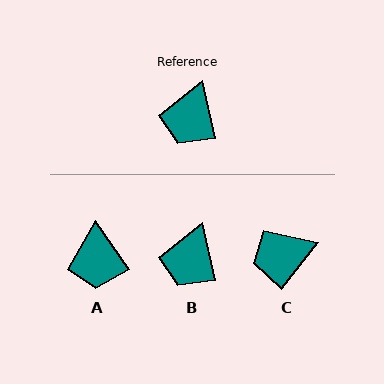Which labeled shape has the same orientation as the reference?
B.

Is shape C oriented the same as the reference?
No, it is off by about 51 degrees.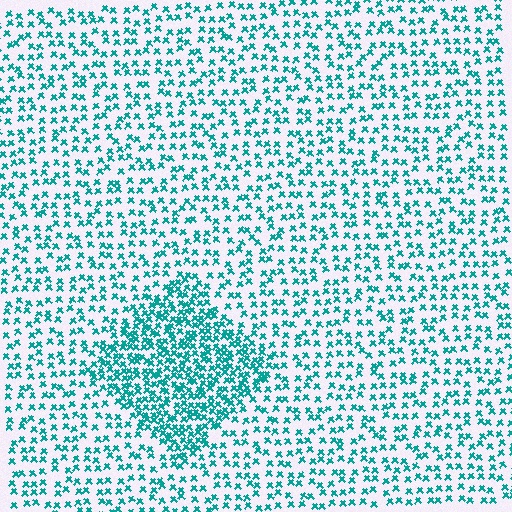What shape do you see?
I see a diamond.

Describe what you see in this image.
The image contains small teal elements arranged at two different densities. A diamond-shaped region is visible where the elements are more densely packed than the surrounding area.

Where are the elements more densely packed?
The elements are more densely packed inside the diamond boundary.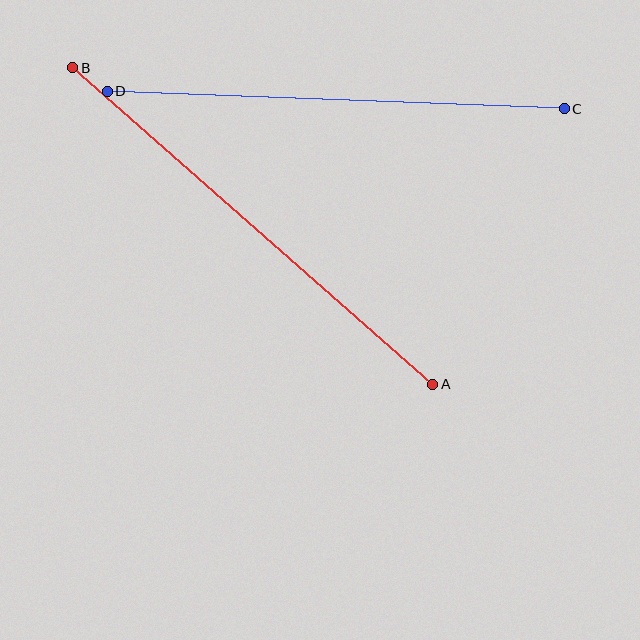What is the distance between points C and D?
The distance is approximately 458 pixels.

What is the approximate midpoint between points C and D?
The midpoint is at approximately (336, 100) pixels.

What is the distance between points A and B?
The distance is approximately 479 pixels.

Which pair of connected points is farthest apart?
Points A and B are farthest apart.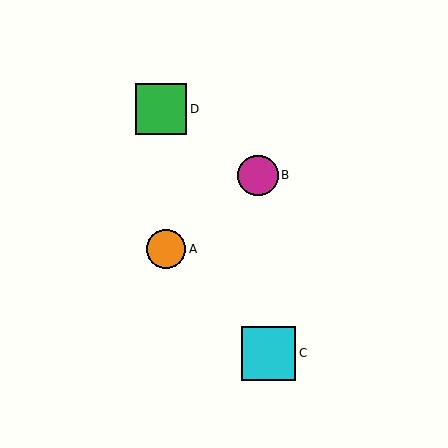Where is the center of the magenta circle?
The center of the magenta circle is at (258, 175).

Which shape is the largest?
The cyan square (labeled C) is the largest.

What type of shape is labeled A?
Shape A is an orange circle.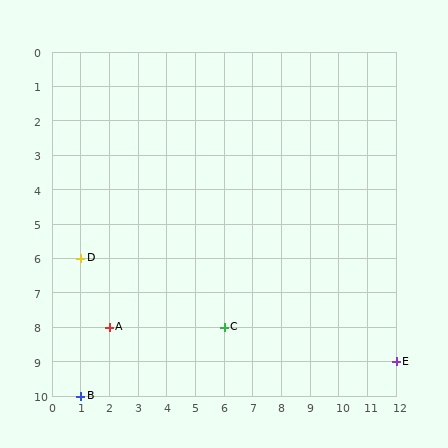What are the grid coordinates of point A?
Point A is at grid coordinates (2, 8).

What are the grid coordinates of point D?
Point D is at grid coordinates (1, 6).